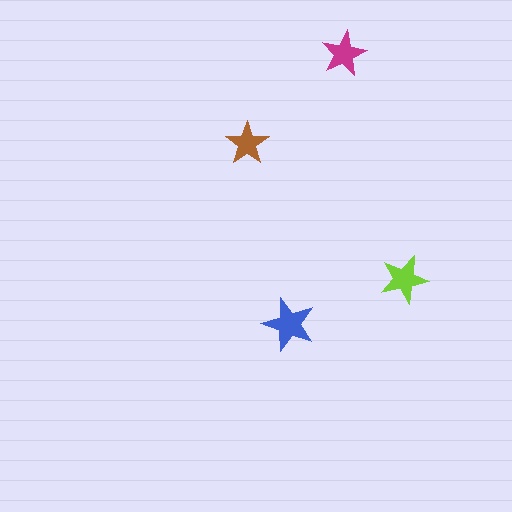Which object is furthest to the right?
The lime star is rightmost.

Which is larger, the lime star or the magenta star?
The lime one.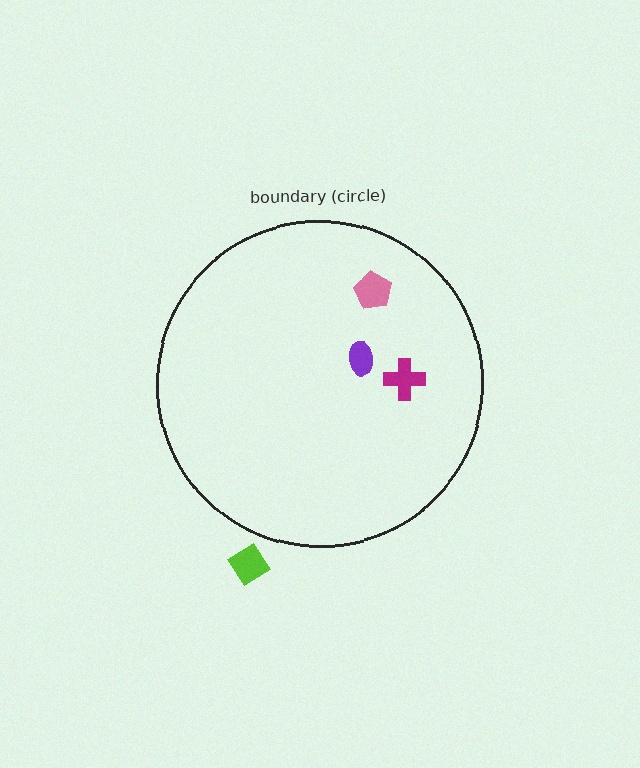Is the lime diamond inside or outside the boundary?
Outside.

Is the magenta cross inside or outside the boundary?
Inside.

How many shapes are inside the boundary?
3 inside, 1 outside.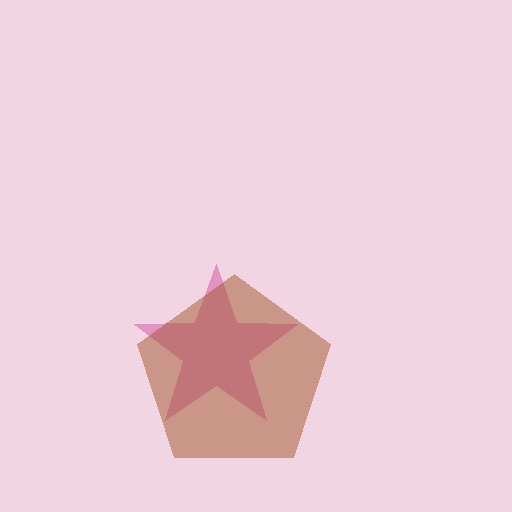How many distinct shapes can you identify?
There are 2 distinct shapes: a magenta star, a brown pentagon.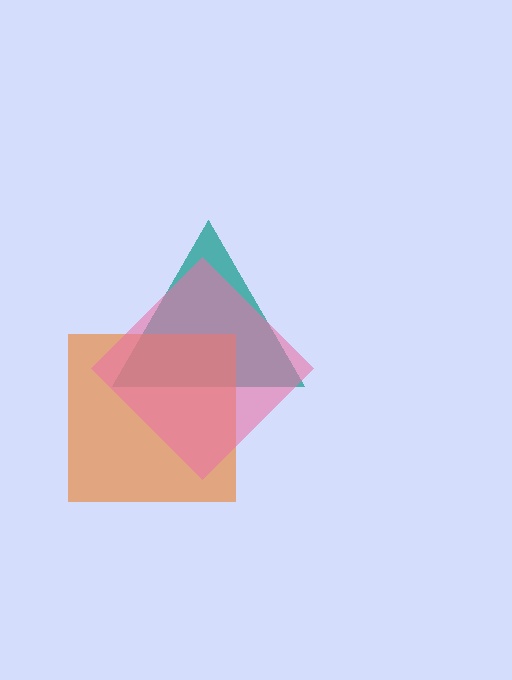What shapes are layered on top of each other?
The layered shapes are: a teal triangle, an orange square, a pink diamond.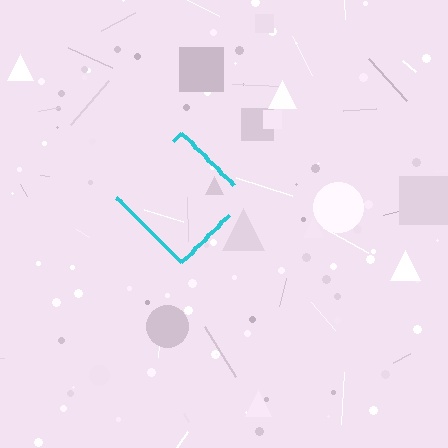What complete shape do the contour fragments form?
The contour fragments form a diamond.